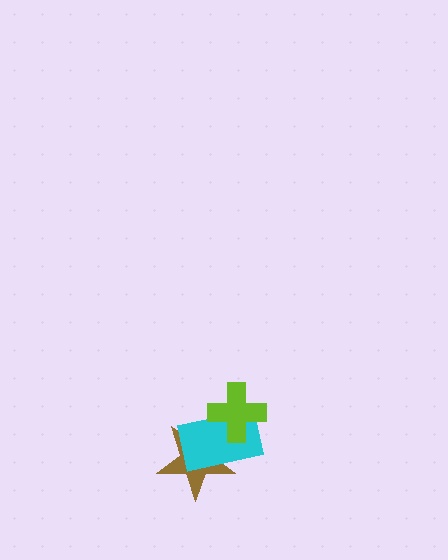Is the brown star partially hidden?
Yes, it is partially covered by another shape.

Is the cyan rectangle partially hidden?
Yes, it is partially covered by another shape.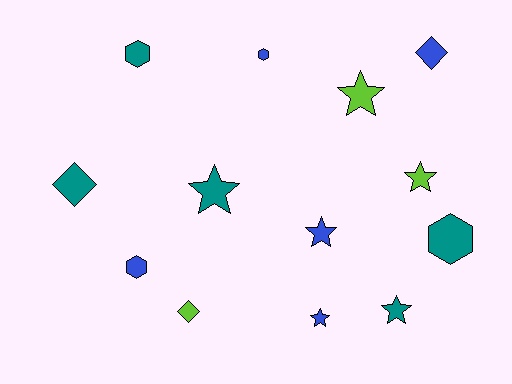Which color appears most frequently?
Blue, with 5 objects.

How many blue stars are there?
There are 2 blue stars.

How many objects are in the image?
There are 13 objects.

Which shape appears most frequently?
Star, with 6 objects.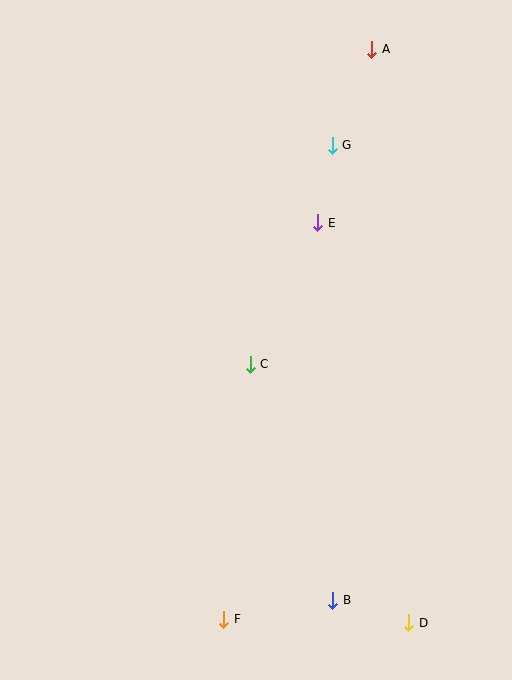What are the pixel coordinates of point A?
Point A is at (372, 49).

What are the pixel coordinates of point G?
Point G is at (332, 145).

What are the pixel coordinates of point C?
Point C is at (250, 365).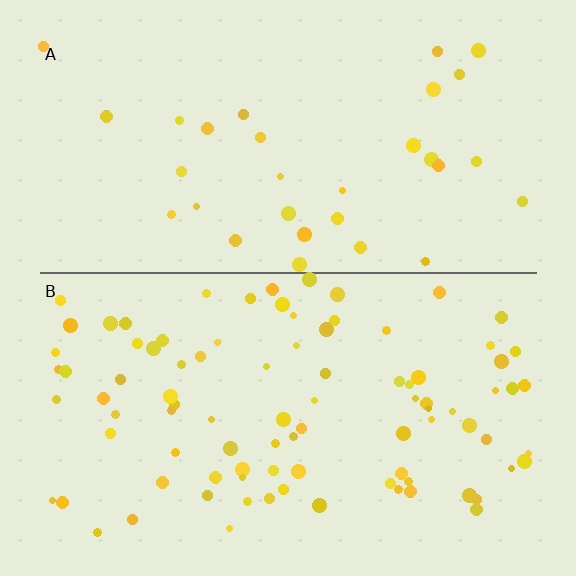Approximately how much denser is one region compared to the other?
Approximately 2.9× — region B over region A.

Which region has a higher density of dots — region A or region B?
B (the bottom).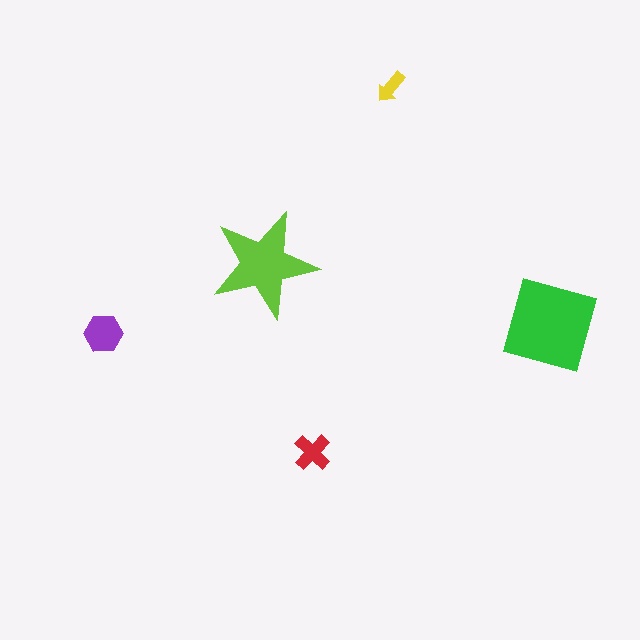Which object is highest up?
The yellow arrow is topmost.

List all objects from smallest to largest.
The yellow arrow, the red cross, the purple hexagon, the lime star, the green square.